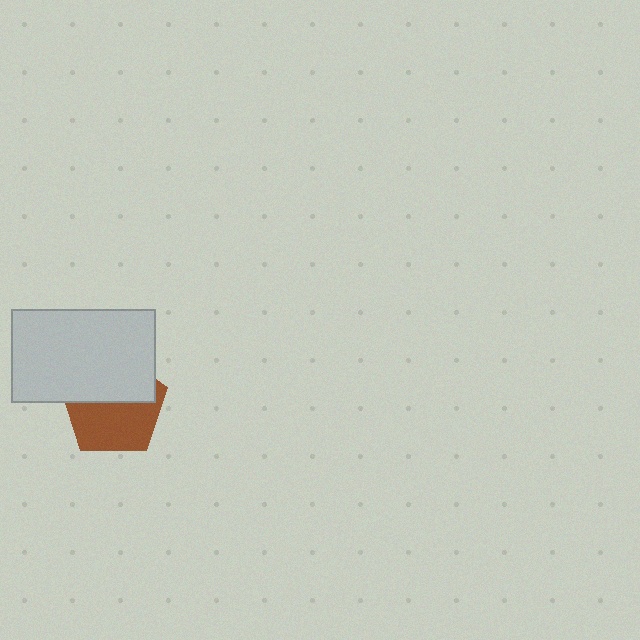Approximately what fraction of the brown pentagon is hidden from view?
Roughly 46% of the brown pentagon is hidden behind the light gray rectangle.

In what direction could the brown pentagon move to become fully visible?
The brown pentagon could move down. That would shift it out from behind the light gray rectangle entirely.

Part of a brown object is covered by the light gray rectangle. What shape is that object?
It is a pentagon.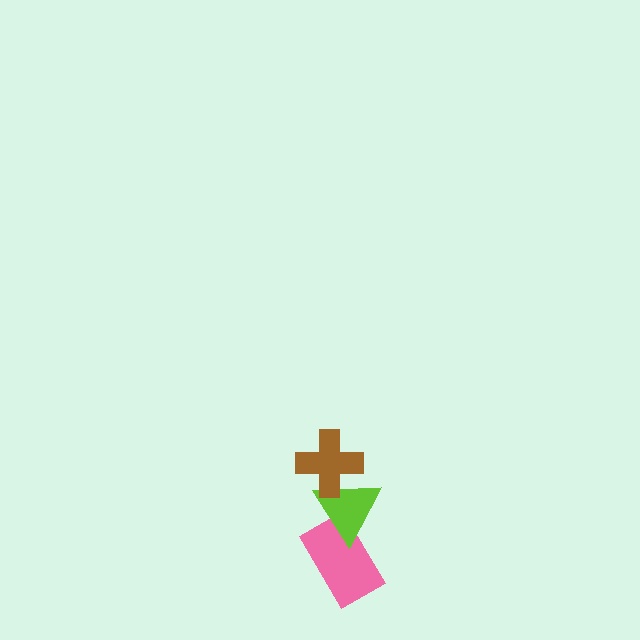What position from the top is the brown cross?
The brown cross is 1st from the top.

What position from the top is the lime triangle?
The lime triangle is 2nd from the top.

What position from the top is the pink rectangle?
The pink rectangle is 3rd from the top.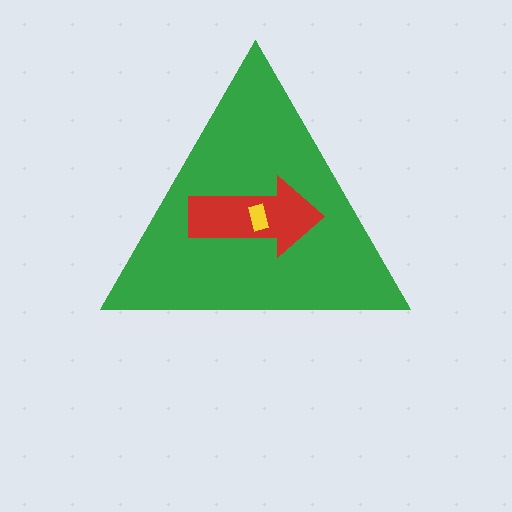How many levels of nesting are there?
3.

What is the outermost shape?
The green triangle.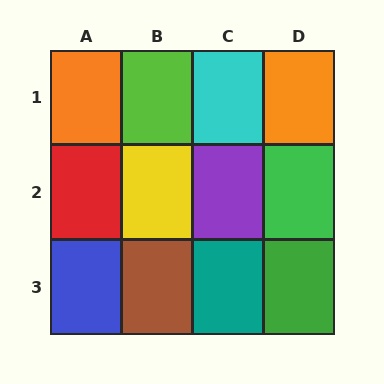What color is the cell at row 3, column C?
Teal.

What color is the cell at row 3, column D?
Green.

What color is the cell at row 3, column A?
Blue.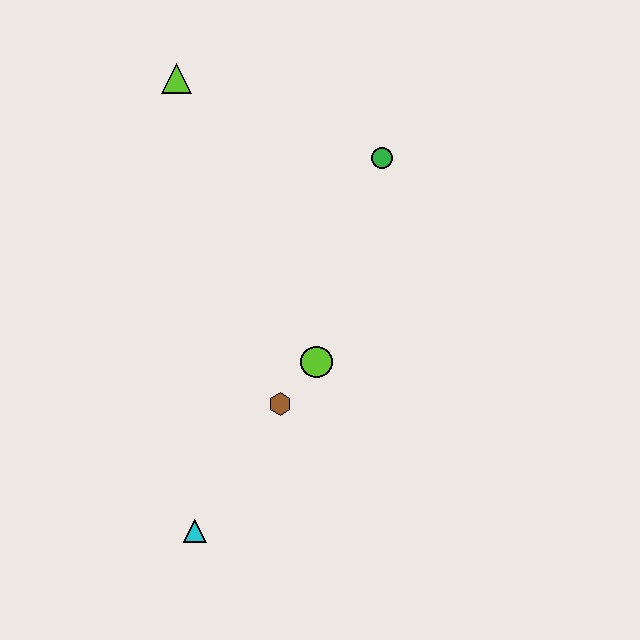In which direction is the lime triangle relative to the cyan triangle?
The lime triangle is above the cyan triangle.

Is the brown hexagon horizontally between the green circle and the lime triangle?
Yes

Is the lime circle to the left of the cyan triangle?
No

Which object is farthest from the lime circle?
The lime triangle is farthest from the lime circle.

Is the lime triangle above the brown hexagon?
Yes